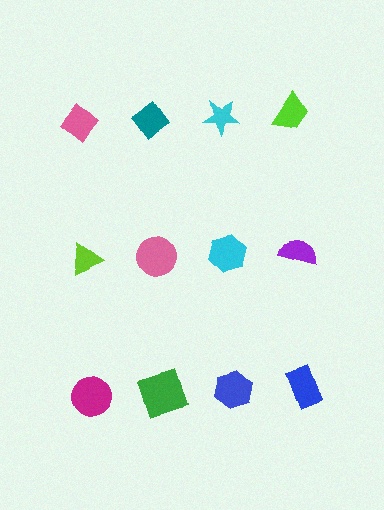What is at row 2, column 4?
A purple semicircle.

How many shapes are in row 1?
4 shapes.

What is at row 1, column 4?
A lime trapezoid.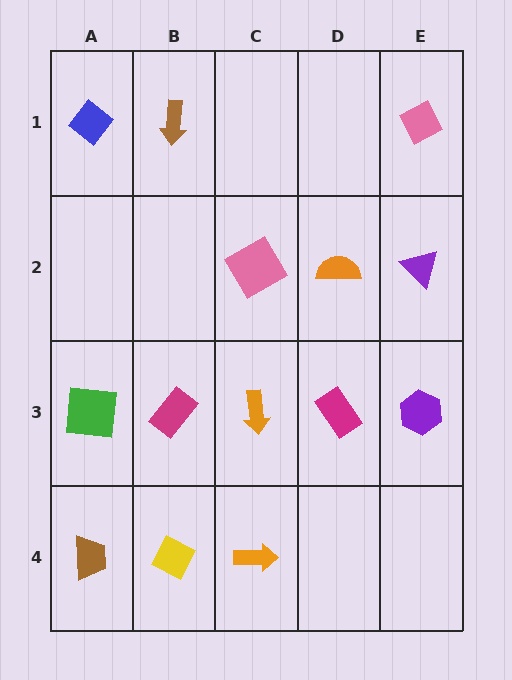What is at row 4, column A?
A brown trapezoid.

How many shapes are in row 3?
5 shapes.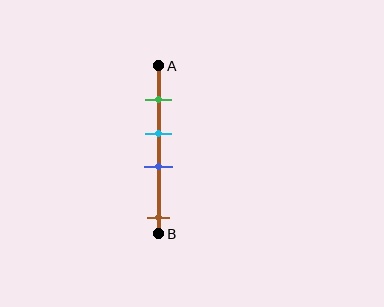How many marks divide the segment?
There are 4 marks dividing the segment.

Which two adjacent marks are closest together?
The cyan and blue marks are the closest adjacent pair.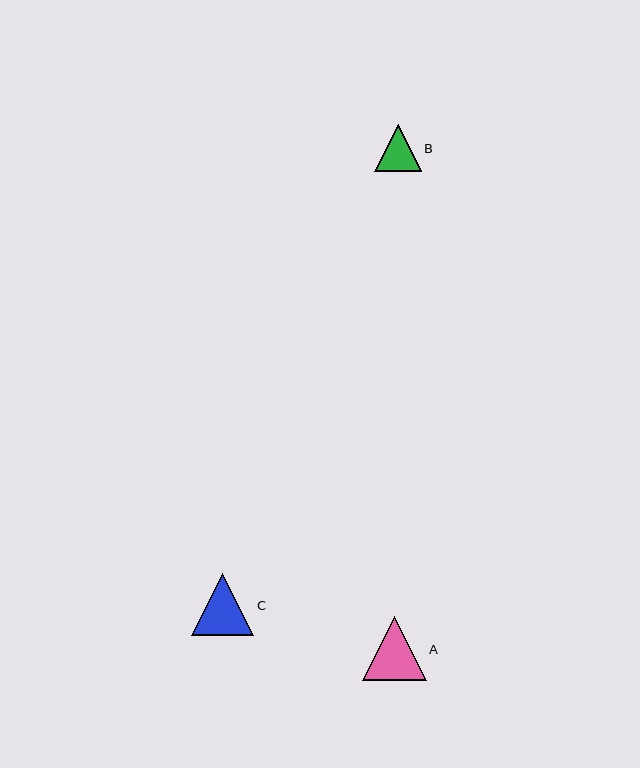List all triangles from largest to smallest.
From largest to smallest: A, C, B.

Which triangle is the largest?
Triangle A is the largest with a size of approximately 64 pixels.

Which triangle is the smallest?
Triangle B is the smallest with a size of approximately 47 pixels.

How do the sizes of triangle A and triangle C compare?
Triangle A and triangle C are approximately the same size.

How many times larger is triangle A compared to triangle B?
Triangle A is approximately 1.4 times the size of triangle B.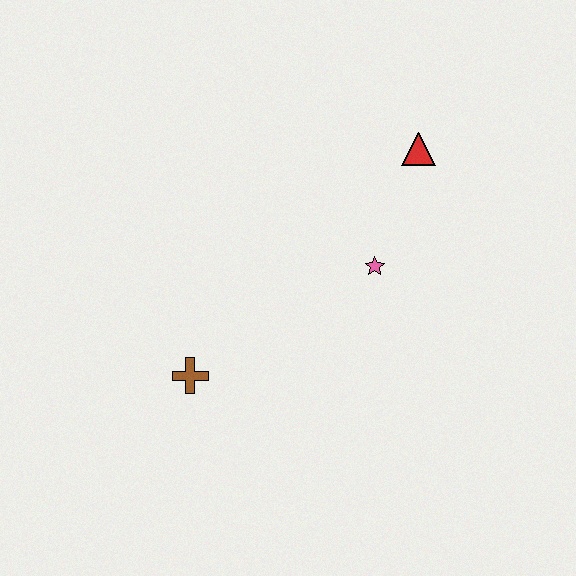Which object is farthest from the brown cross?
The red triangle is farthest from the brown cross.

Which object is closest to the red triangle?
The pink star is closest to the red triangle.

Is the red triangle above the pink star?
Yes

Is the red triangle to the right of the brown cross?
Yes